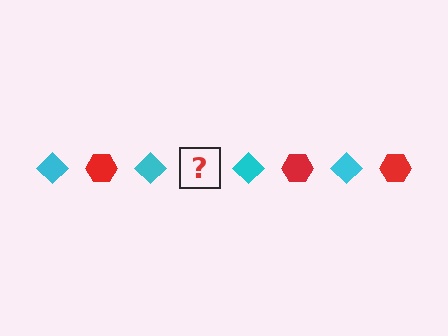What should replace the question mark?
The question mark should be replaced with a red hexagon.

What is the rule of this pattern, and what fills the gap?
The rule is that the pattern alternates between cyan diamond and red hexagon. The gap should be filled with a red hexagon.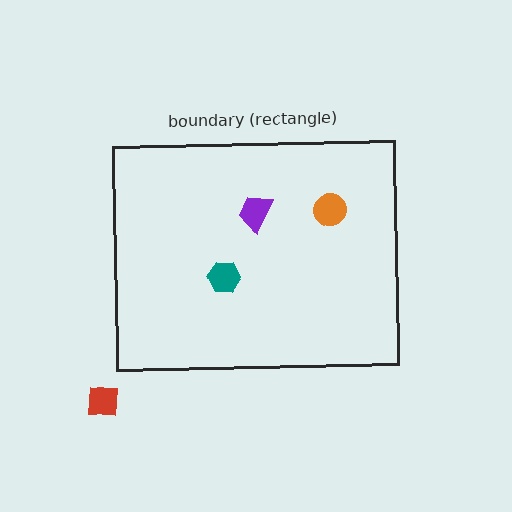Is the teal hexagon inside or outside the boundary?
Inside.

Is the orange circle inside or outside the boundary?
Inside.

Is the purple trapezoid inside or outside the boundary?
Inside.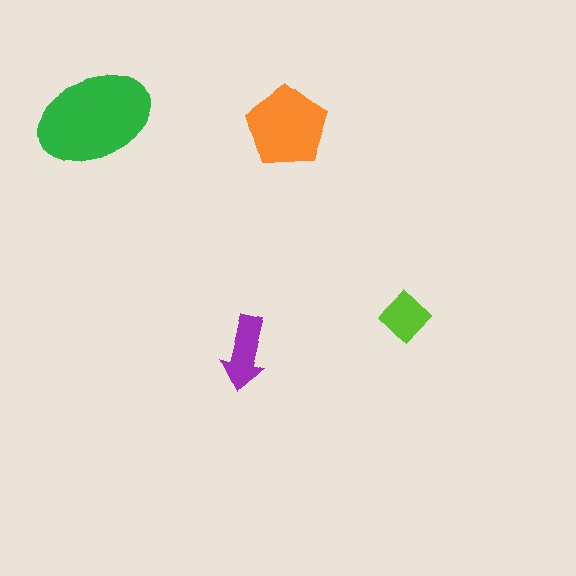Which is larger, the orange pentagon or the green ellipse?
The green ellipse.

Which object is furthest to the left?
The green ellipse is leftmost.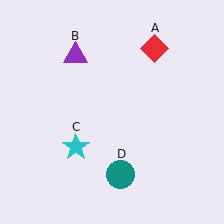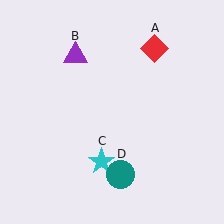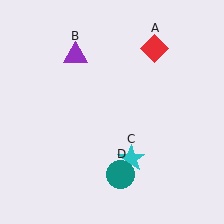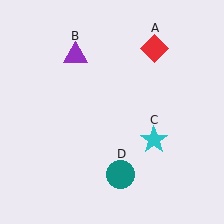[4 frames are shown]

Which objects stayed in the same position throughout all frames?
Red diamond (object A) and purple triangle (object B) and teal circle (object D) remained stationary.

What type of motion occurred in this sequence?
The cyan star (object C) rotated counterclockwise around the center of the scene.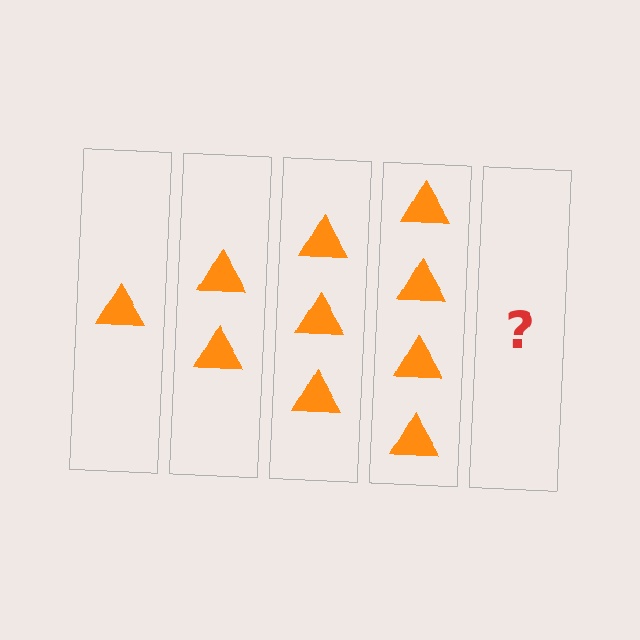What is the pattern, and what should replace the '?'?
The pattern is that each step adds one more triangle. The '?' should be 5 triangles.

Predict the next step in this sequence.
The next step is 5 triangles.